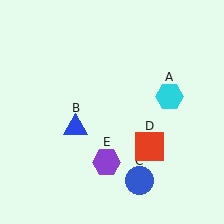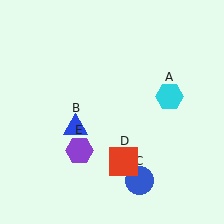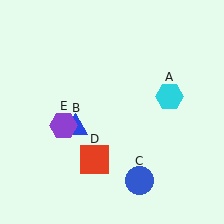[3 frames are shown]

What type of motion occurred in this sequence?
The red square (object D), purple hexagon (object E) rotated clockwise around the center of the scene.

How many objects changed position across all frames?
2 objects changed position: red square (object D), purple hexagon (object E).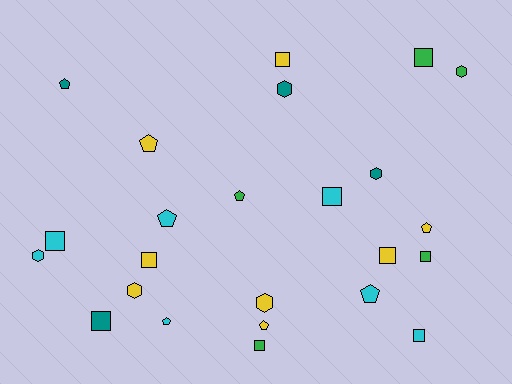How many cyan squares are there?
There are 3 cyan squares.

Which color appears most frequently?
Yellow, with 8 objects.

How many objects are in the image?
There are 24 objects.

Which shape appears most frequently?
Square, with 10 objects.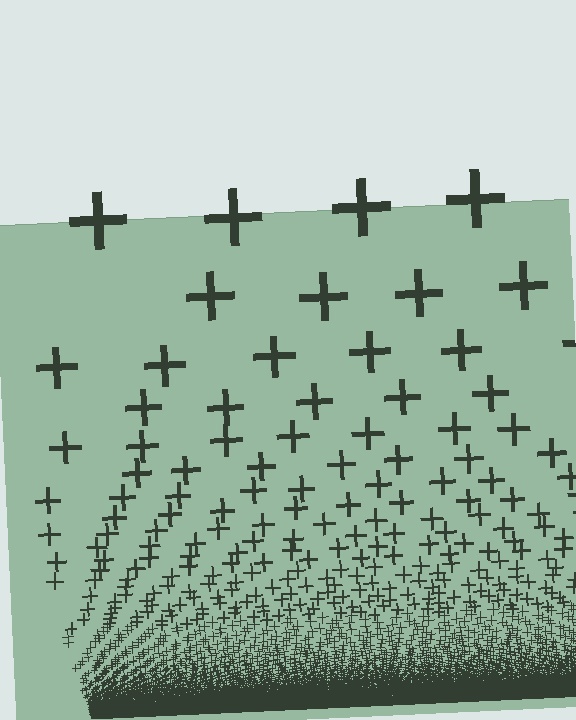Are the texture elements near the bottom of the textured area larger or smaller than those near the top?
Smaller. The gradient is inverted — elements near the bottom are smaller and denser.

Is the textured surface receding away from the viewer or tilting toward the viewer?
The surface appears to tilt toward the viewer. Texture elements get larger and sparser toward the top.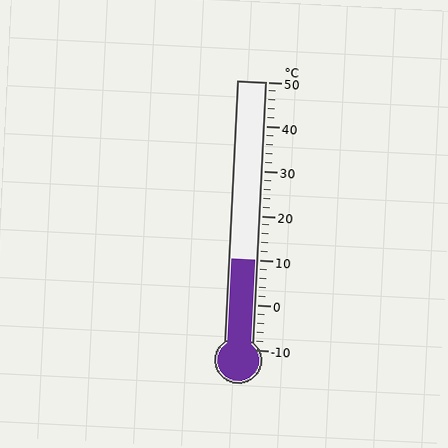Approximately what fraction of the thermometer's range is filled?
The thermometer is filled to approximately 35% of its range.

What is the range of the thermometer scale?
The thermometer scale ranges from -10°C to 50°C.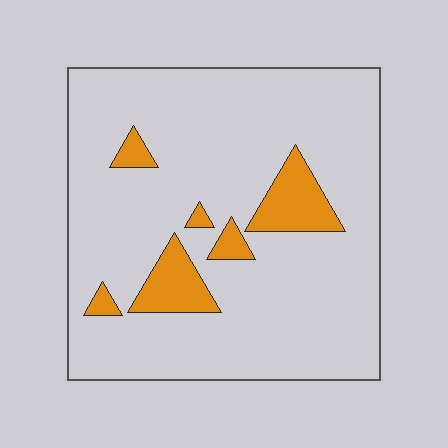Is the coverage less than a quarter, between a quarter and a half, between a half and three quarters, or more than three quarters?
Less than a quarter.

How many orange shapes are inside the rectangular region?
6.